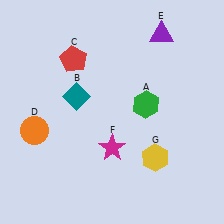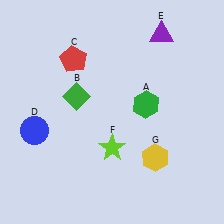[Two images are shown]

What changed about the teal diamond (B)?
In Image 1, B is teal. In Image 2, it changed to green.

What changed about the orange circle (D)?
In Image 1, D is orange. In Image 2, it changed to blue.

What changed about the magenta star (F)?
In Image 1, F is magenta. In Image 2, it changed to lime.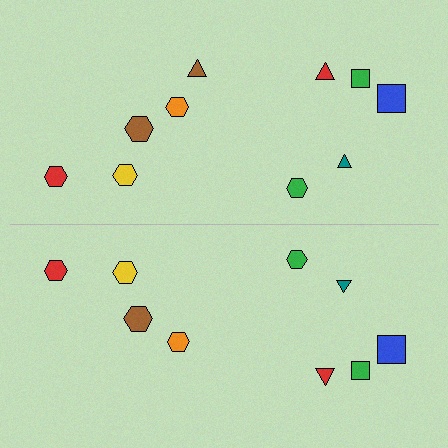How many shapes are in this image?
There are 19 shapes in this image.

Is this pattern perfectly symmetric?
No, the pattern is not perfectly symmetric. A brown triangle is missing from the bottom side.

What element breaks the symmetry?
A brown triangle is missing from the bottom side.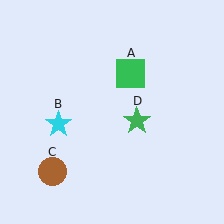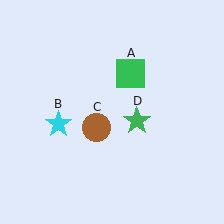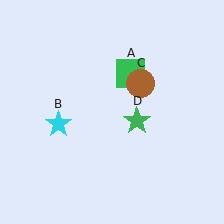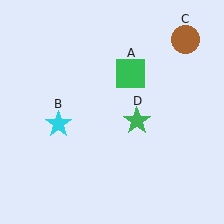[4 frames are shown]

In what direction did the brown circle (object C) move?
The brown circle (object C) moved up and to the right.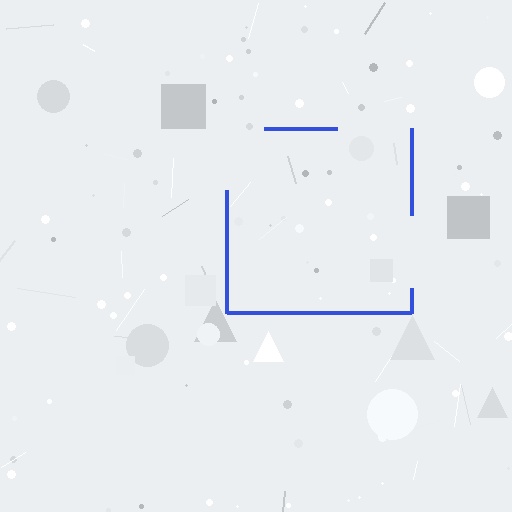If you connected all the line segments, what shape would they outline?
They would outline a square.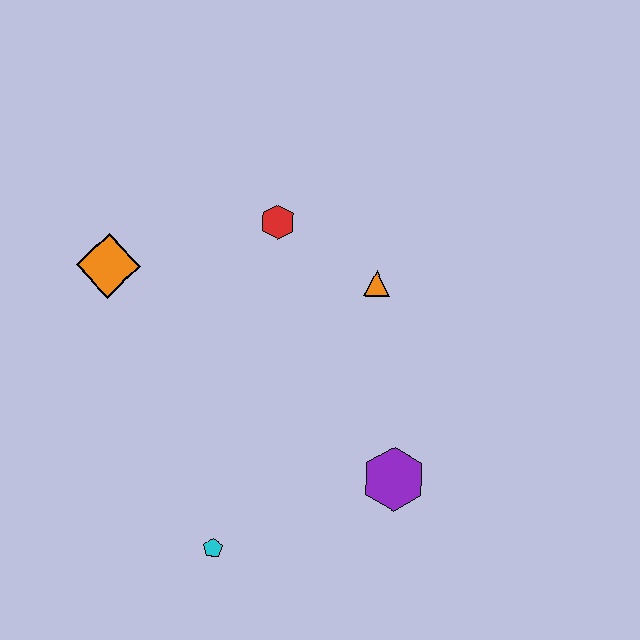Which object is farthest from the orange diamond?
The purple hexagon is farthest from the orange diamond.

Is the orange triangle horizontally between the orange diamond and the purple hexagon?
Yes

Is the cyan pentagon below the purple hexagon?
Yes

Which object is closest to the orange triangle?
The red hexagon is closest to the orange triangle.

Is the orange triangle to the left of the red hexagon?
No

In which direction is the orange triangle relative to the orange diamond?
The orange triangle is to the right of the orange diamond.